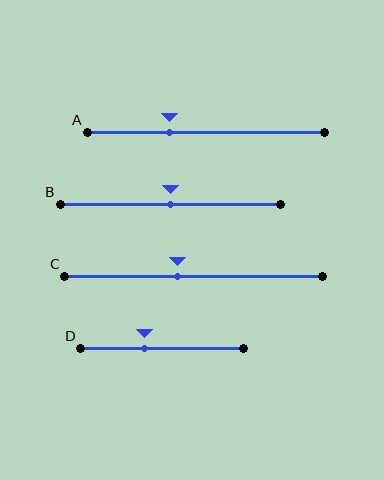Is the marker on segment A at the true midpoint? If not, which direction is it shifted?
No, the marker on segment A is shifted to the left by about 15% of the segment length.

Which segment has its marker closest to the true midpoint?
Segment B has its marker closest to the true midpoint.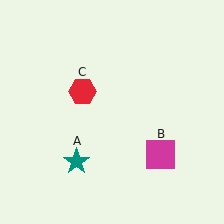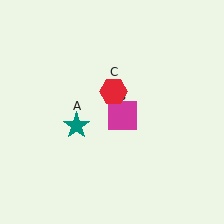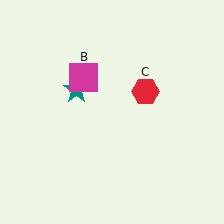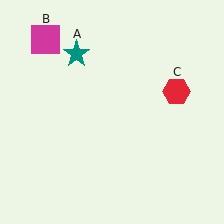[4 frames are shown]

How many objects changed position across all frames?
3 objects changed position: teal star (object A), magenta square (object B), red hexagon (object C).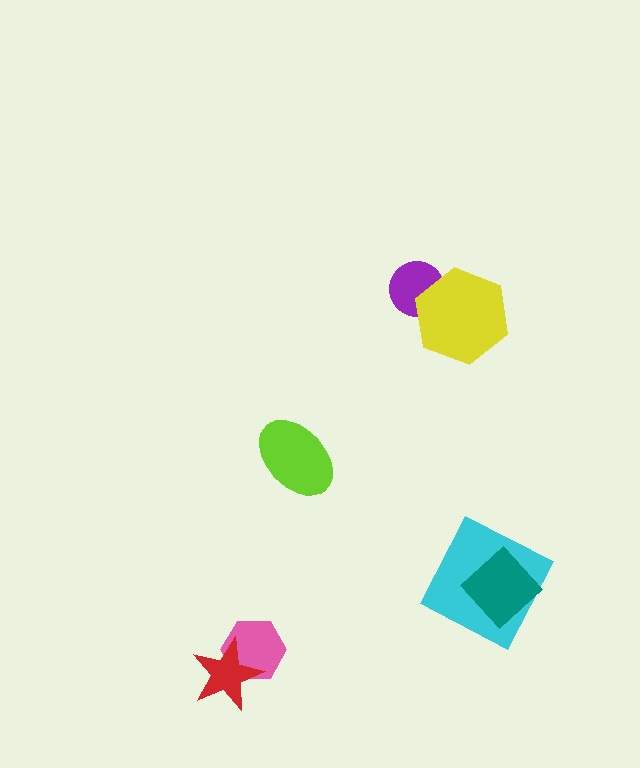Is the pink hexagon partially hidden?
Yes, it is partially covered by another shape.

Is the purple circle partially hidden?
Yes, it is partially covered by another shape.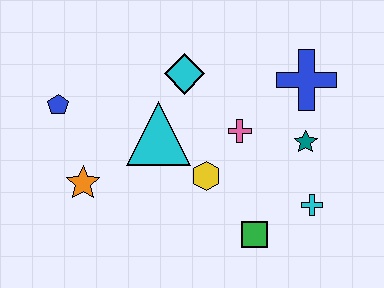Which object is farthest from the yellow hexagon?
The blue pentagon is farthest from the yellow hexagon.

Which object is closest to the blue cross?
The teal star is closest to the blue cross.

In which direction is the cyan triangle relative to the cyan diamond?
The cyan triangle is below the cyan diamond.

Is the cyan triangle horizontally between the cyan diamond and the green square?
No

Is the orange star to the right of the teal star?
No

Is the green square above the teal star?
No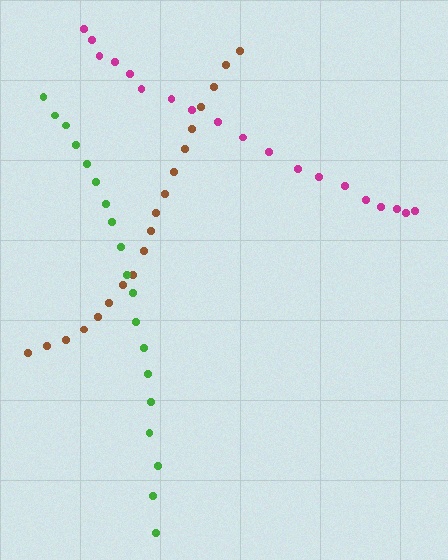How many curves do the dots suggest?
There are 3 distinct paths.